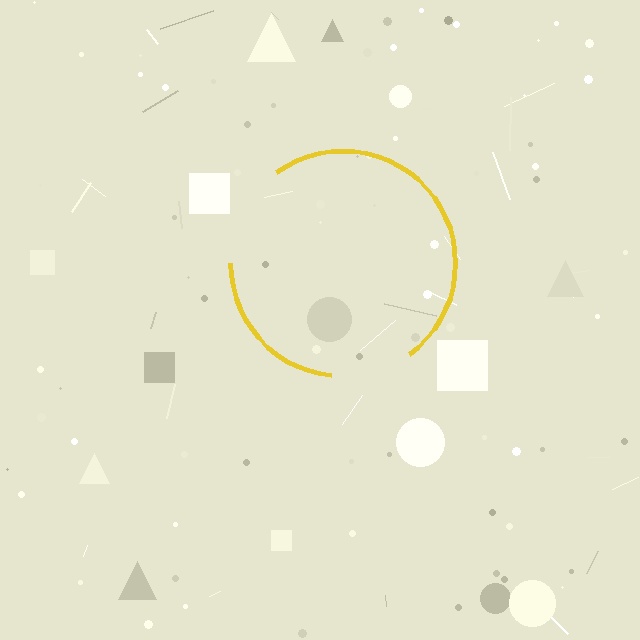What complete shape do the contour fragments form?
The contour fragments form a circle.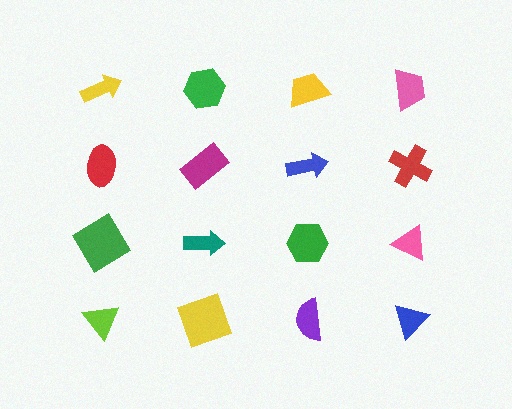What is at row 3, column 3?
A green hexagon.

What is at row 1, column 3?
A yellow trapezoid.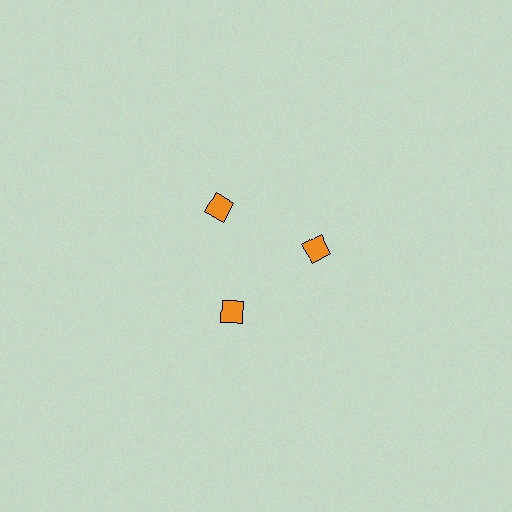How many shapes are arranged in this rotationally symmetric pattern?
There are 3 shapes, arranged in 3 groups of 1.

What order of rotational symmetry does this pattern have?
This pattern has 3-fold rotational symmetry.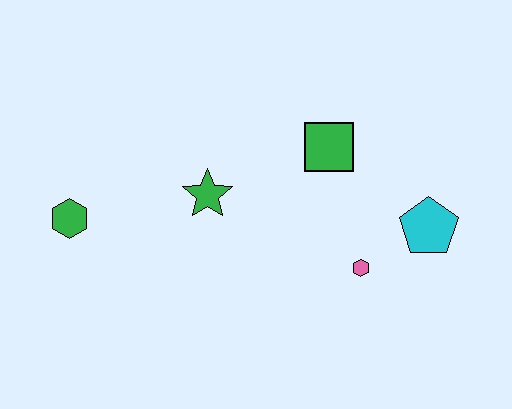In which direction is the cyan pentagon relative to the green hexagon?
The cyan pentagon is to the right of the green hexagon.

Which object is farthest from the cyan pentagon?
The green hexagon is farthest from the cyan pentagon.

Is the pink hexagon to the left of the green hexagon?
No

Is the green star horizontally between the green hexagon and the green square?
Yes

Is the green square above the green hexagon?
Yes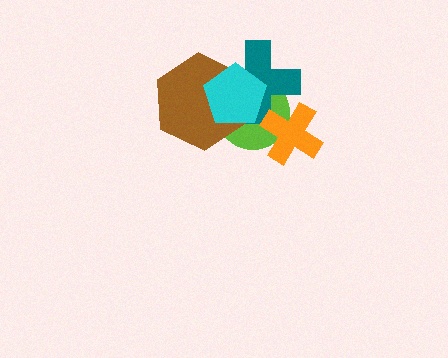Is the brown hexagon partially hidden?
Yes, it is partially covered by another shape.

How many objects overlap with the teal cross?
4 objects overlap with the teal cross.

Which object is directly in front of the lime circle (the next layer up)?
The teal cross is directly in front of the lime circle.